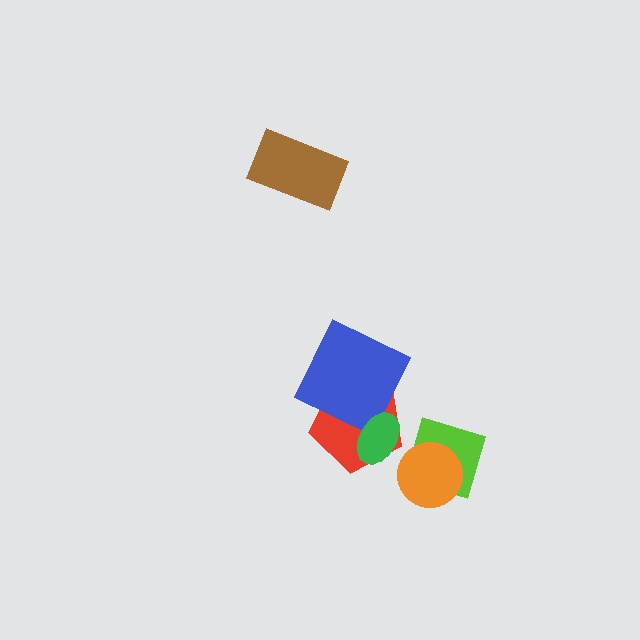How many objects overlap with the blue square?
1 object overlaps with the blue square.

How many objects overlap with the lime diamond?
1 object overlaps with the lime diamond.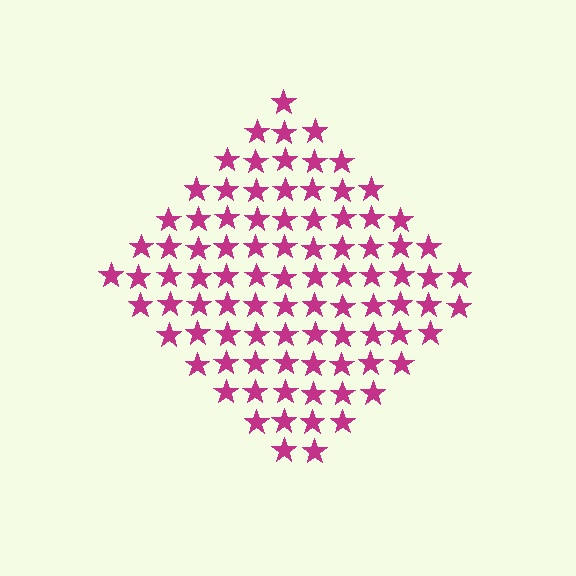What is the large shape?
The large shape is a diamond.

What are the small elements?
The small elements are stars.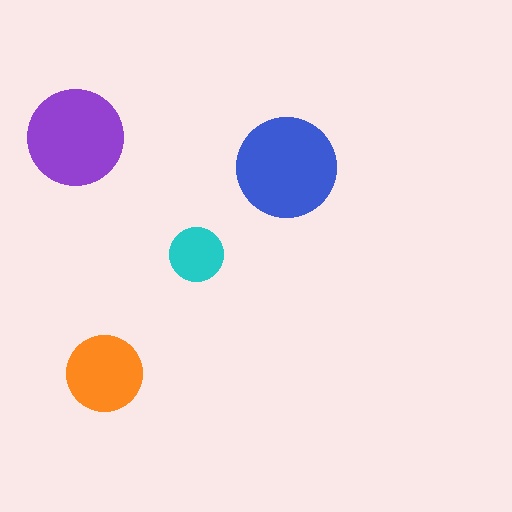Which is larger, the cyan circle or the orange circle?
The orange one.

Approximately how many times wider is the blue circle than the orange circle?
About 1.5 times wider.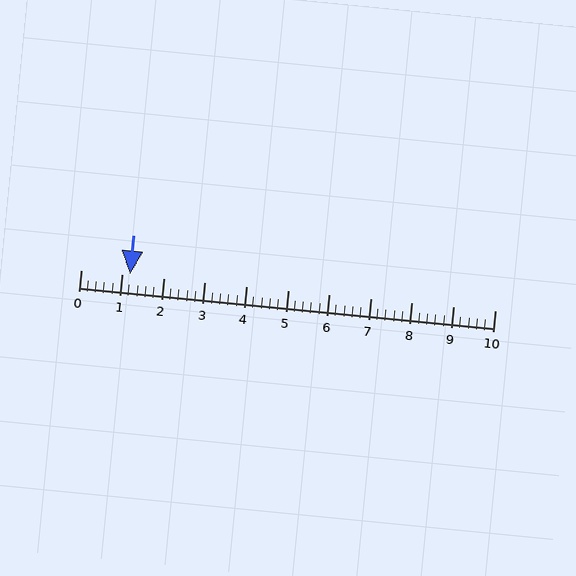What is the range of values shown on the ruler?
The ruler shows values from 0 to 10.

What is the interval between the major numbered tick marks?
The major tick marks are spaced 1 units apart.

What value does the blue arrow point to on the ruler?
The blue arrow points to approximately 1.2.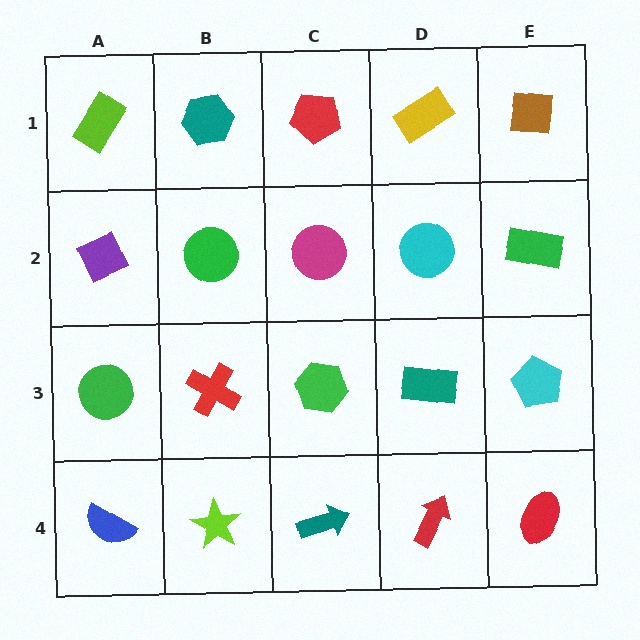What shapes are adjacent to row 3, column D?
A cyan circle (row 2, column D), a red arrow (row 4, column D), a green hexagon (row 3, column C), a cyan pentagon (row 3, column E).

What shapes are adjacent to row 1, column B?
A green circle (row 2, column B), a lime rectangle (row 1, column A), a red pentagon (row 1, column C).